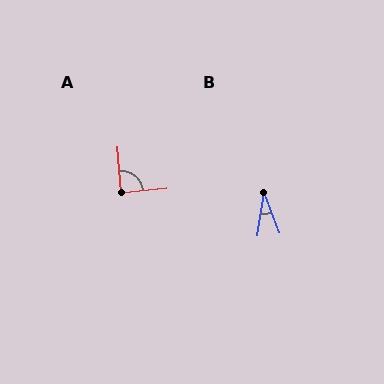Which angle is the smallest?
B, at approximately 29 degrees.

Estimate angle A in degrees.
Approximately 88 degrees.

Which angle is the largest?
A, at approximately 88 degrees.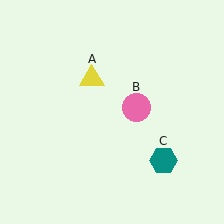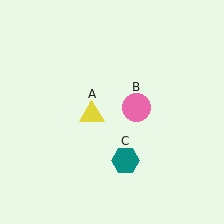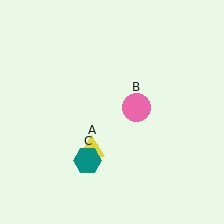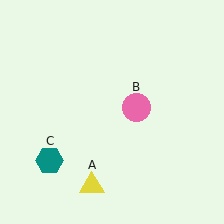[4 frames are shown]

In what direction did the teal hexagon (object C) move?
The teal hexagon (object C) moved left.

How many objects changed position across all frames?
2 objects changed position: yellow triangle (object A), teal hexagon (object C).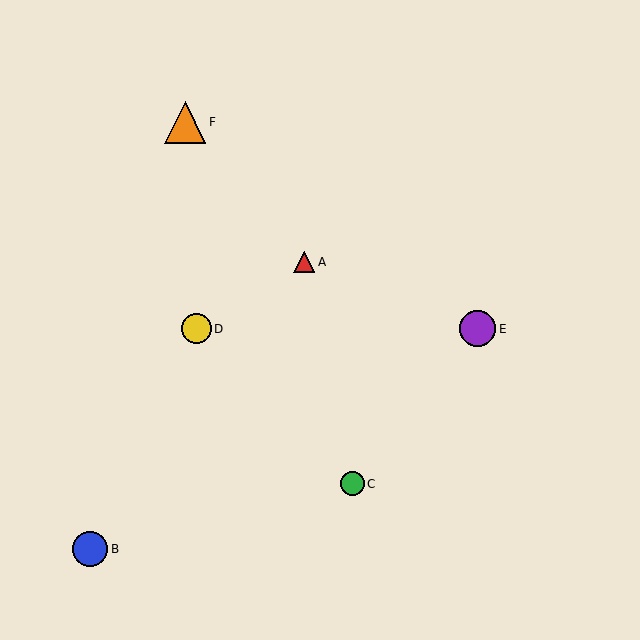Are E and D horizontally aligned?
Yes, both are at y≈329.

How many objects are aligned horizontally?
2 objects (D, E) are aligned horizontally.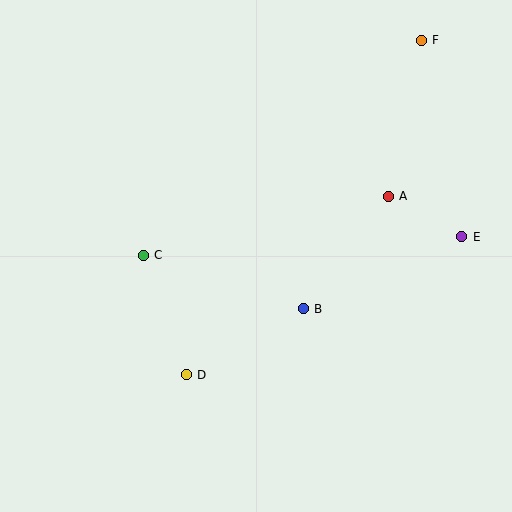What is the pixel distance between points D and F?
The distance between D and F is 409 pixels.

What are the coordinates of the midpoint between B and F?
The midpoint between B and F is at (362, 175).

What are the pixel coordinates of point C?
Point C is at (143, 255).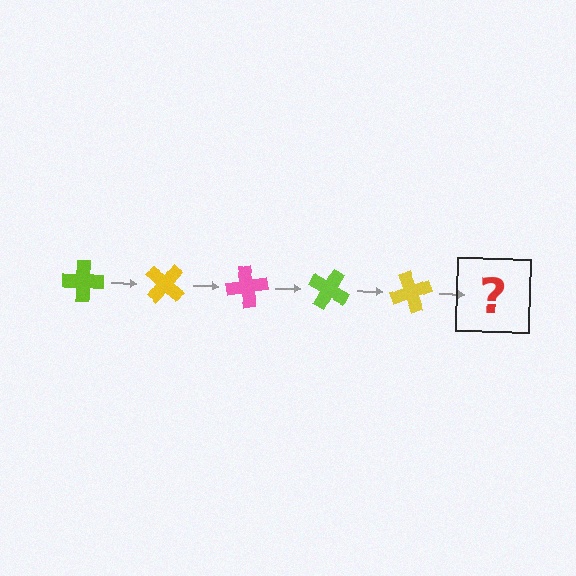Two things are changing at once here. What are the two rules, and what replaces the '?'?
The two rules are that it rotates 40 degrees each step and the color cycles through lime, yellow, and pink. The '?' should be a pink cross, rotated 200 degrees from the start.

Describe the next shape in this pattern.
It should be a pink cross, rotated 200 degrees from the start.